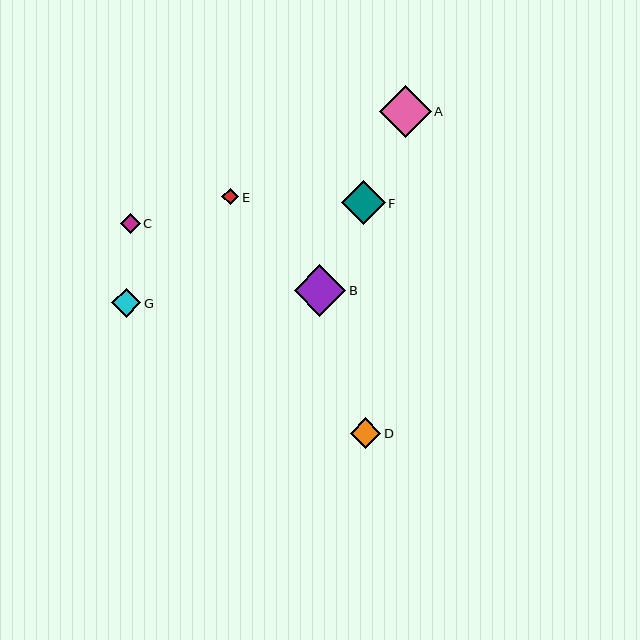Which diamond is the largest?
Diamond A is the largest with a size of approximately 52 pixels.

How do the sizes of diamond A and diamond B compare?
Diamond A and diamond B are approximately the same size.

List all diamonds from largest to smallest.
From largest to smallest: A, B, F, D, G, C, E.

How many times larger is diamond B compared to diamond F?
Diamond B is approximately 1.2 times the size of diamond F.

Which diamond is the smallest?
Diamond E is the smallest with a size of approximately 17 pixels.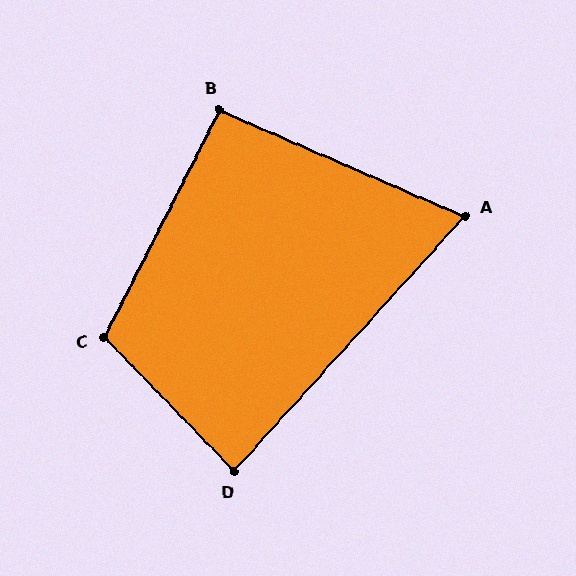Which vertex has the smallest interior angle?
A, at approximately 71 degrees.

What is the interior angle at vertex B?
Approximately 94 degrees (approximately right).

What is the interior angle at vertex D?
Approximately 86 degrees (approximately right).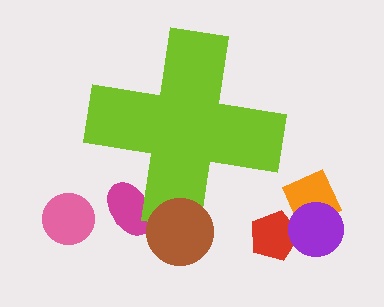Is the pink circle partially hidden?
No, the pink circle is fully visible.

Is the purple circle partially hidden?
No, the purple circle is fully visible.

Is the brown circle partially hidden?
No, the brown circle is fully visible.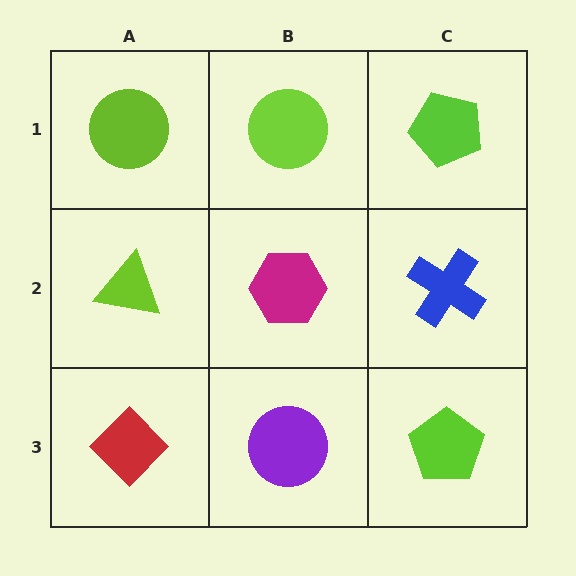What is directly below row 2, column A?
A red diamond.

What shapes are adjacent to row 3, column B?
A magenta hexagon (row 2, column B), a red diamond (row 3, column A), a lime pentagon (row 3, column C).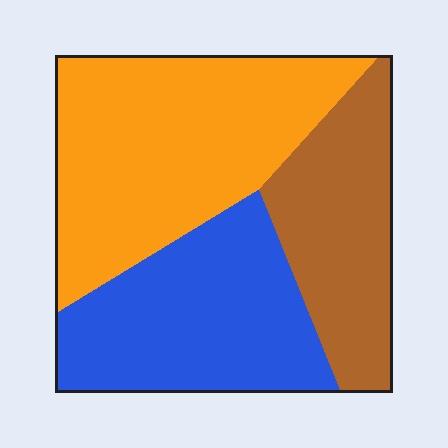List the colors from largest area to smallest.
From largest to smallest: orange, blue, brown.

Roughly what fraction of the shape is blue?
Blue covers about 35% of the shape.